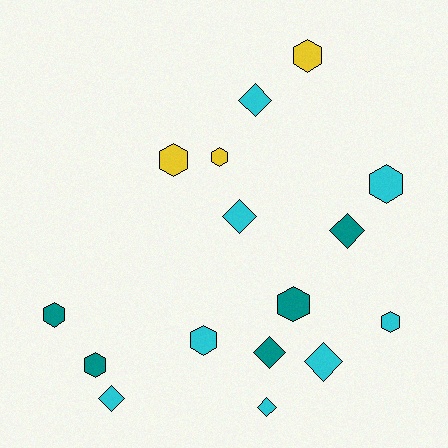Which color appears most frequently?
Cyan, with 8 objects.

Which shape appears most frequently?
Hexagon, with 9 objects.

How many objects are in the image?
There are 16 objects.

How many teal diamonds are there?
There are 2 teal diamonds.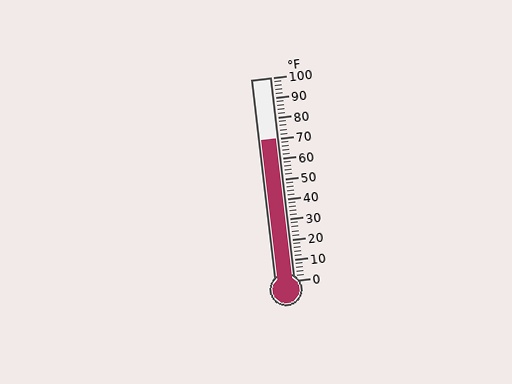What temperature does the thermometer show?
The thermometer shows approximately 70°F.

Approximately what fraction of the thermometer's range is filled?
The thermometer is filled to approximately 70% of its range.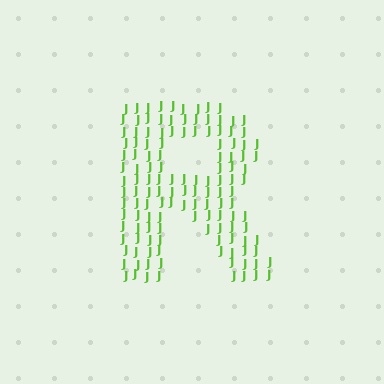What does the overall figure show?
The overall figure shows the letter R.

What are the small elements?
The small elements are letter J's.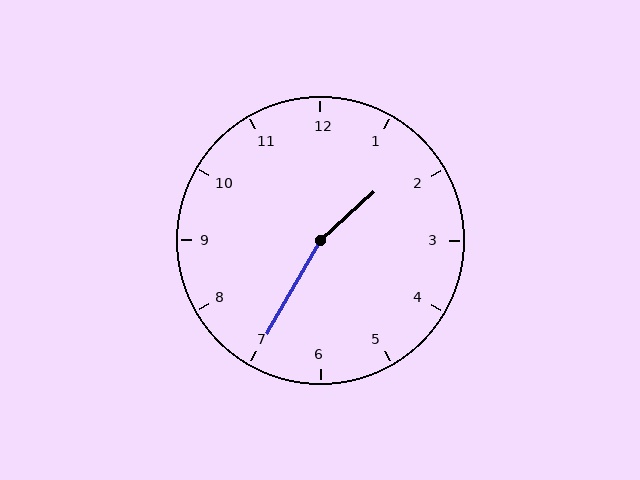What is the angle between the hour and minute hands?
Approximately 162 degrees.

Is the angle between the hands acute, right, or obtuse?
It is obtuse.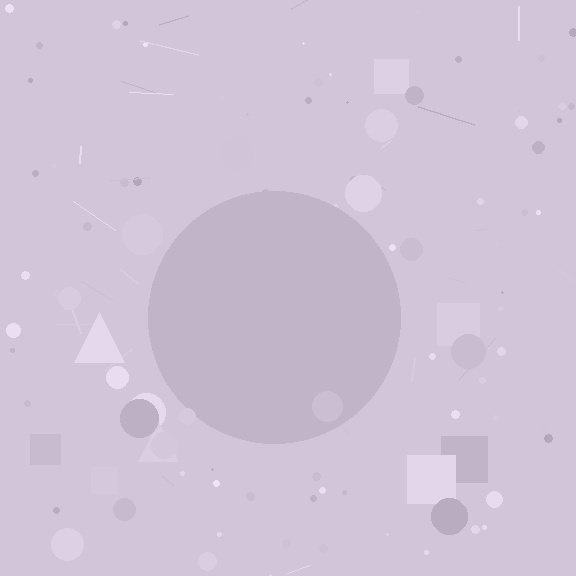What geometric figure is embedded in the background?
A circle is embedded in the background.